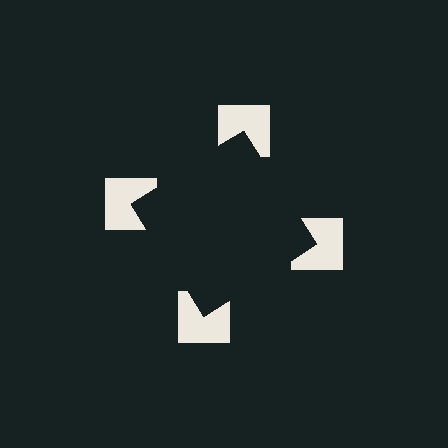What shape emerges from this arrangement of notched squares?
An illusory square — its edges are inferred from the aligned wedge cuts in the notched squares, not physically drawn.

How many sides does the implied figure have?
4 sides.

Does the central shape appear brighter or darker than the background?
It typically appears slightly darker than the background, even though no actual brightness change is drawn.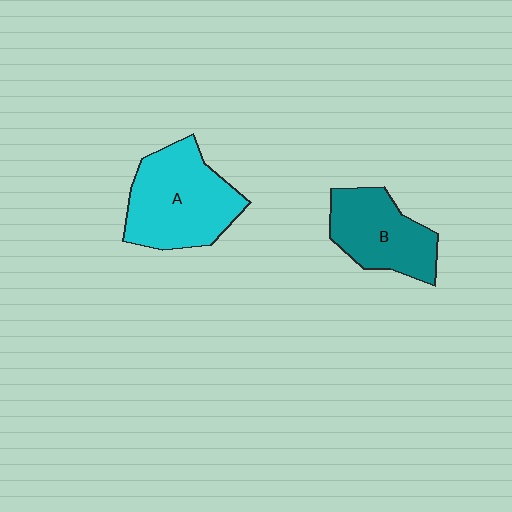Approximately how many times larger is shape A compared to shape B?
Approximately 1.3 times.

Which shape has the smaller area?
Shape B (teal).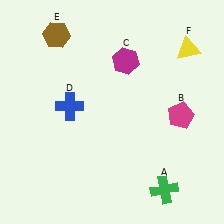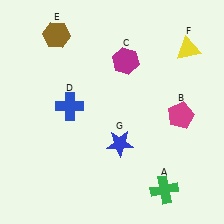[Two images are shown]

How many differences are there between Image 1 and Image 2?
There is 1 difference between the two images.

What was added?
A blue star (G) was added in Image 2.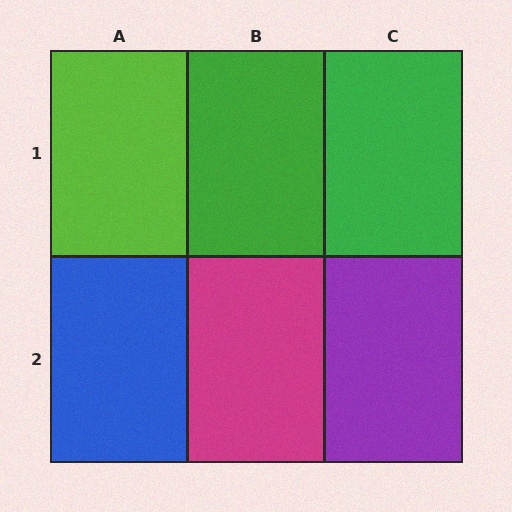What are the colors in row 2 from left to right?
Blue, magenta, purple.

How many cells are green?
2 cells are green.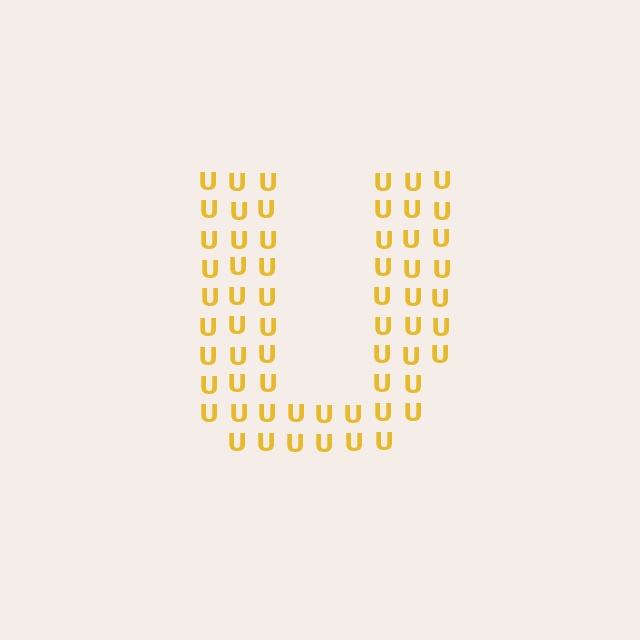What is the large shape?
The large shape is the letter U.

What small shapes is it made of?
It is made of small letter U's.